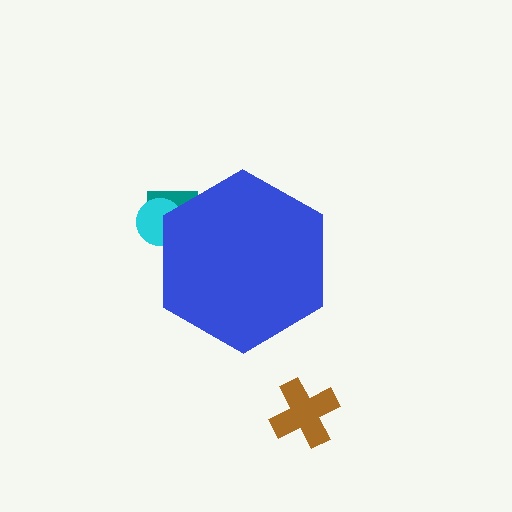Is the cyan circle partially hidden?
Yes, the cyan circle is partially hidden behind the blue hexagon.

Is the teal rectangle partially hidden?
Yes, the teal rectangle is partially hidden behind the blue hexagon.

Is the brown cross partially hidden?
No, the brown cross is fully visible.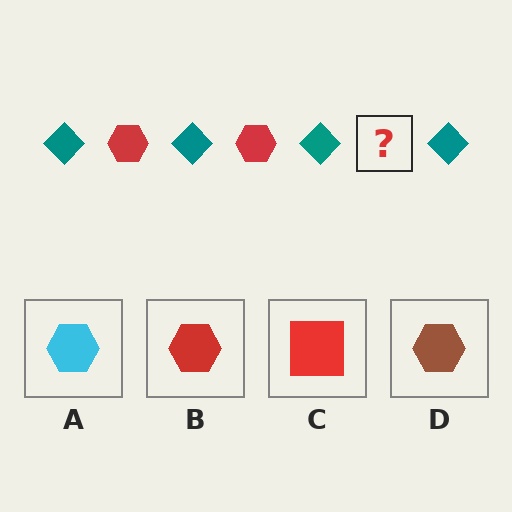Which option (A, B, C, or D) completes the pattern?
B.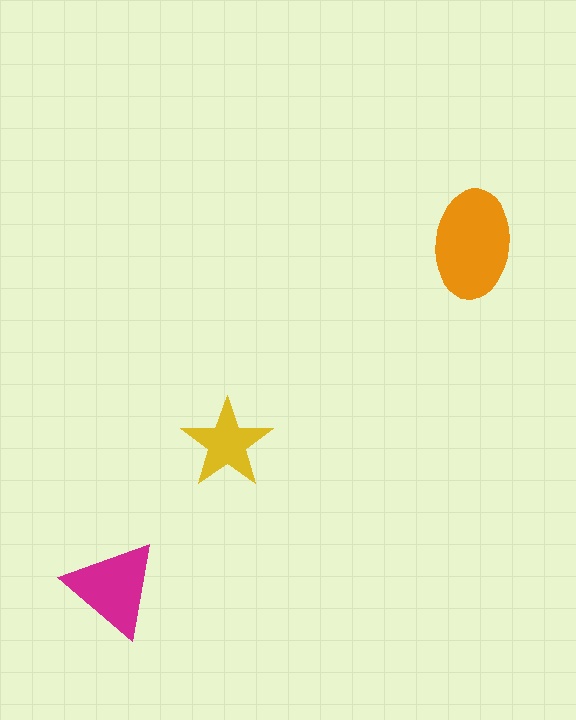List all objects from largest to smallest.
The orange ellipse, the magenta triangle, the yellow star.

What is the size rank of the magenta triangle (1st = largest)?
2nd.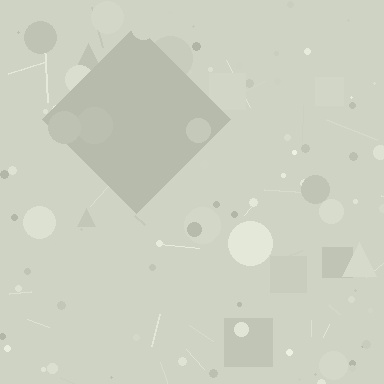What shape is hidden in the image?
A diamond is hidden in the image.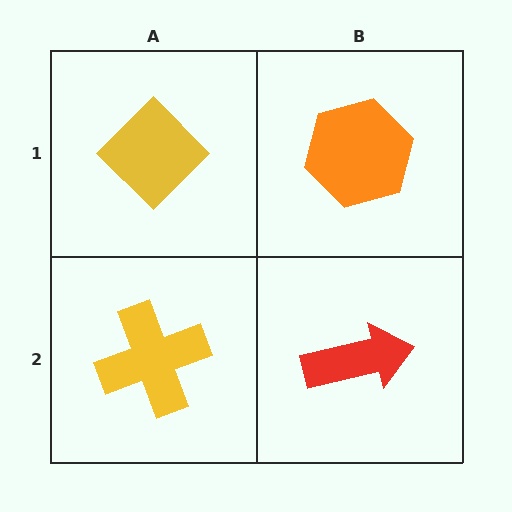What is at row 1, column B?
An orange hexagon.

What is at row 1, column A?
A yellow diamond.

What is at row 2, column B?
A red arrow.